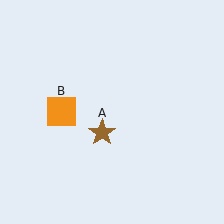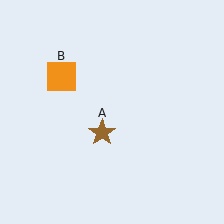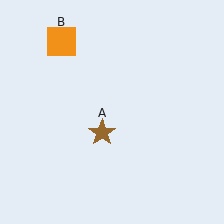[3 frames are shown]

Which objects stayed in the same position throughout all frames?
Brown star (object A) remained stationary.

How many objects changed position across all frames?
1 object changed position: orange square (object B).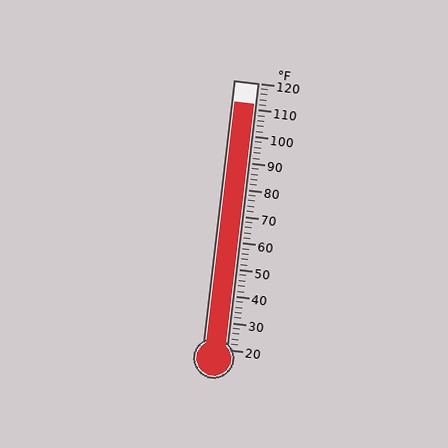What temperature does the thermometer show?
The thermometer shows approximately 112°F.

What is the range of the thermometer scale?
The thermometer scale ranges from 20°F to 120°F.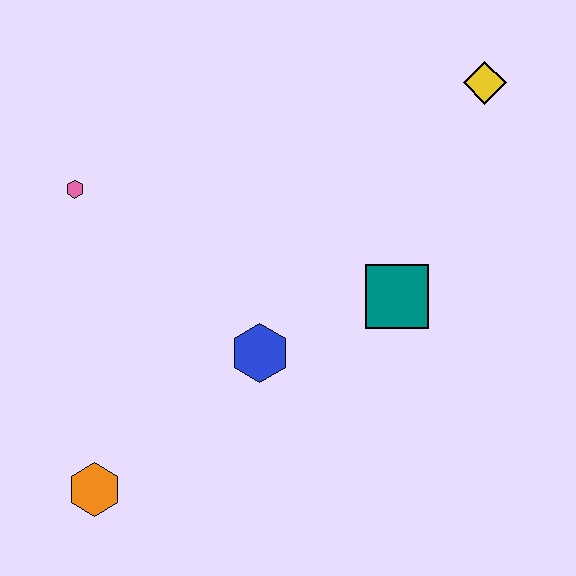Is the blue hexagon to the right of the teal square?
No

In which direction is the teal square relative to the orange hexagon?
The teal square is to the right of the orange hexagon.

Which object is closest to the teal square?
The blue hexagon is closest to the teal square.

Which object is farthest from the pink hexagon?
The yellow diamond is farthest from the pink hexagon.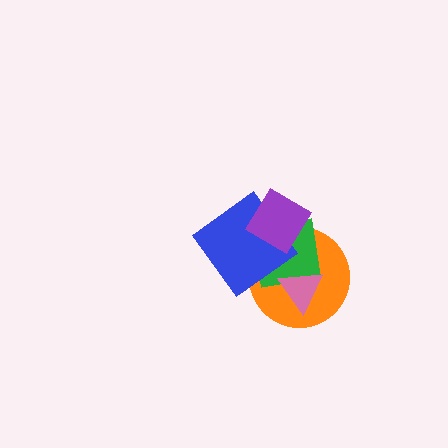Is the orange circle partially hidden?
Yes, it is partially covered by another shape.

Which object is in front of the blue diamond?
The purple diamond is in front of the blue diamond.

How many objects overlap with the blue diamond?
3 objects overlap with the blue diamond.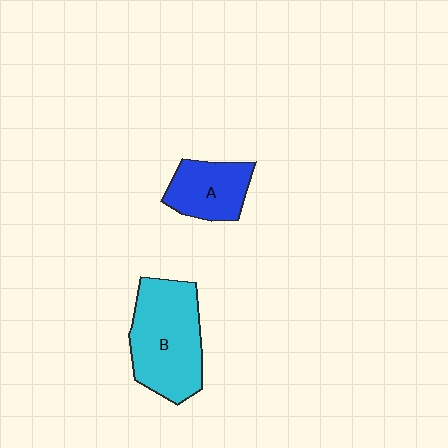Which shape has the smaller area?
Shape A (blue).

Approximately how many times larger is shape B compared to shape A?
Approximately 1.8 times.